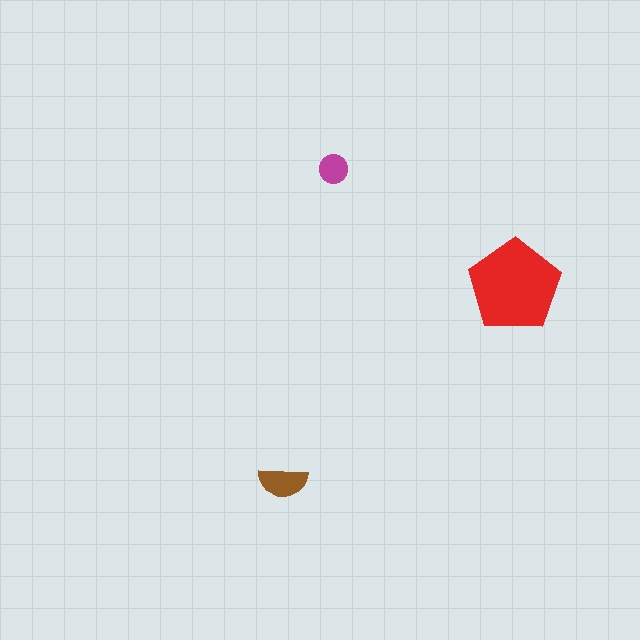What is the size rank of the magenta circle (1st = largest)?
3rd.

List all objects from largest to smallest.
The red pentagon, the brown semicircle, the magenta circle.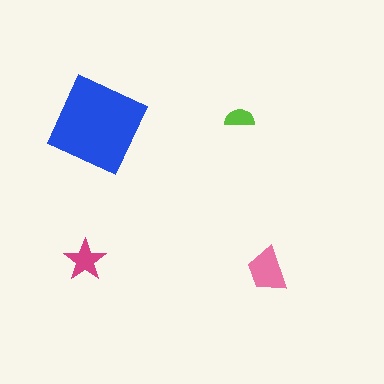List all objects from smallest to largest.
The lime semicircle, the magenta star, the pink trapezoid, the blue diamond.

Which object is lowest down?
The pink trapezoid is bottommost.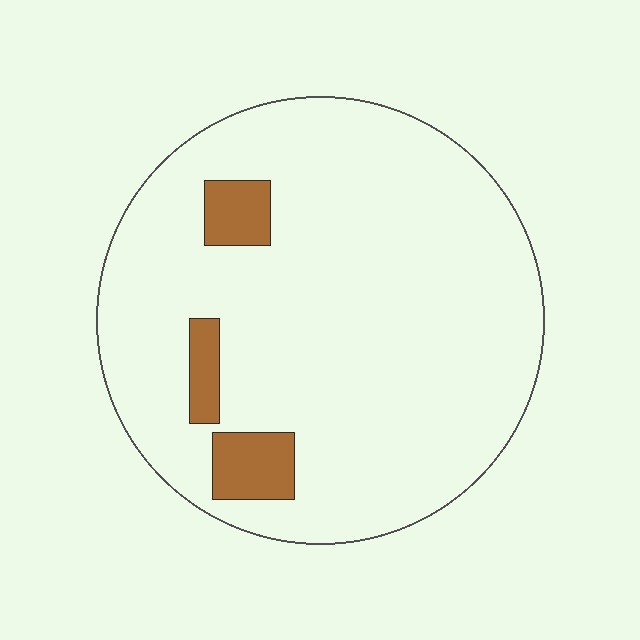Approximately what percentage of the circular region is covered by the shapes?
Approximately 10%.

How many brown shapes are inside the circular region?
3.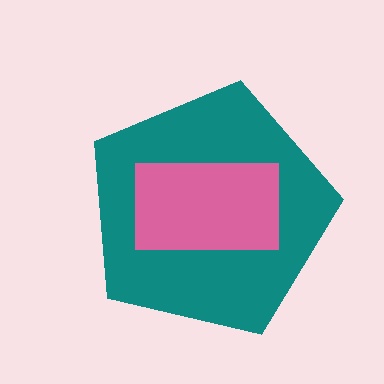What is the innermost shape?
The pink rectangle.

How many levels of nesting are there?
2.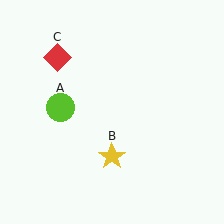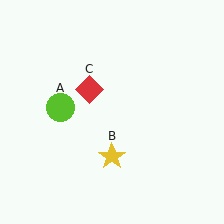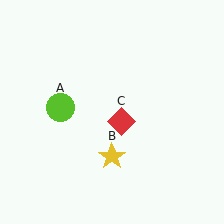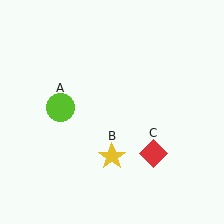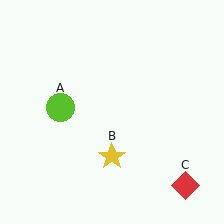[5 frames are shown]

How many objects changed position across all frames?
1 object changed position: red diamond (object C).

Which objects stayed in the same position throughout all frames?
Lime circle (object A) and yellow star (object B) remained stationary.